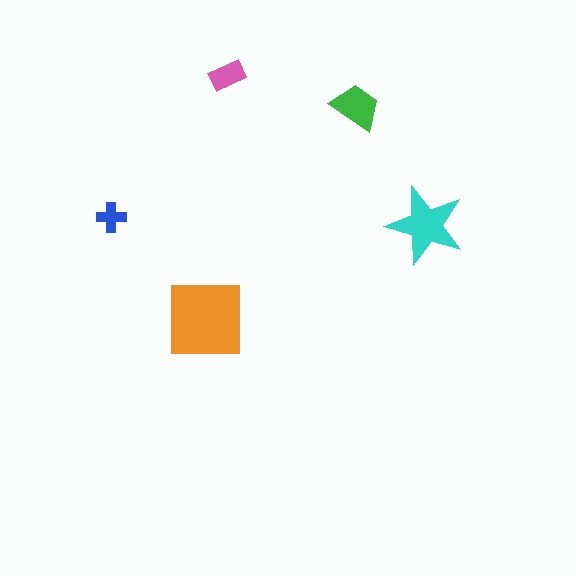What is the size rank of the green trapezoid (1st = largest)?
3rd.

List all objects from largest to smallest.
The orange square, the cyan star, the green trapezoid, the pink rectangle, the blue cross.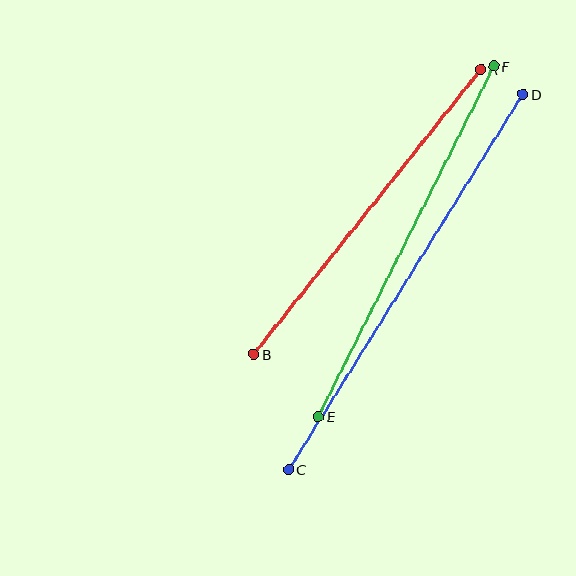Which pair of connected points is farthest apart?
Points C and D are farthest apart.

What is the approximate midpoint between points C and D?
The midpoint is at approximately (406, 282) pixels.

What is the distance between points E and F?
The distance is approximately 392 pixels.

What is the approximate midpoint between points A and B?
The midpoint is at approximately (367, 212) pixels.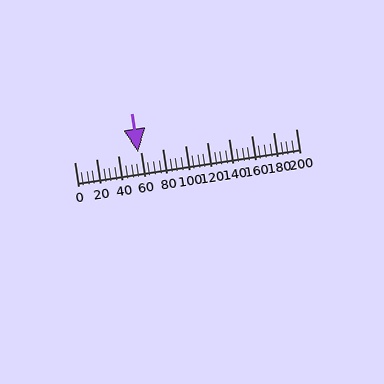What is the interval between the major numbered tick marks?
The major tick marks are spaced 20 units apart.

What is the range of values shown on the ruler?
The ruler shows values from 0 to 200.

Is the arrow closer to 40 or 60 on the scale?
The arrow is closer to 60.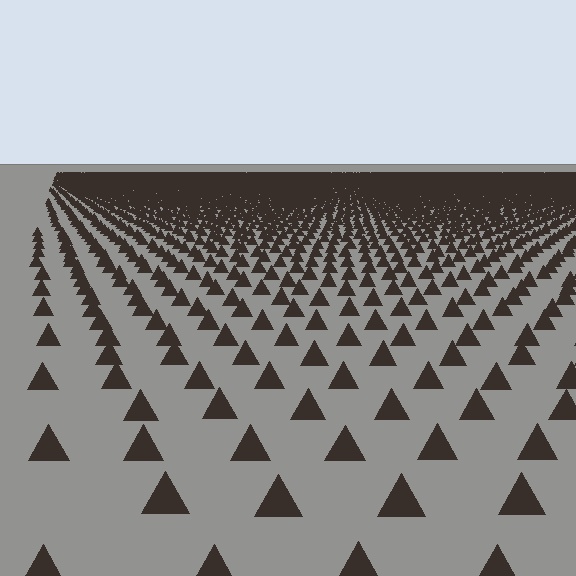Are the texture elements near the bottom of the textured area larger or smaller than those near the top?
Larger. Near the bottom, elements are closer to the viewer and appear at a bigger on-screen size.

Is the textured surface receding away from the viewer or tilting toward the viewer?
The surface is receding away from the viewer. Texture elements get smaller and denser toward the top.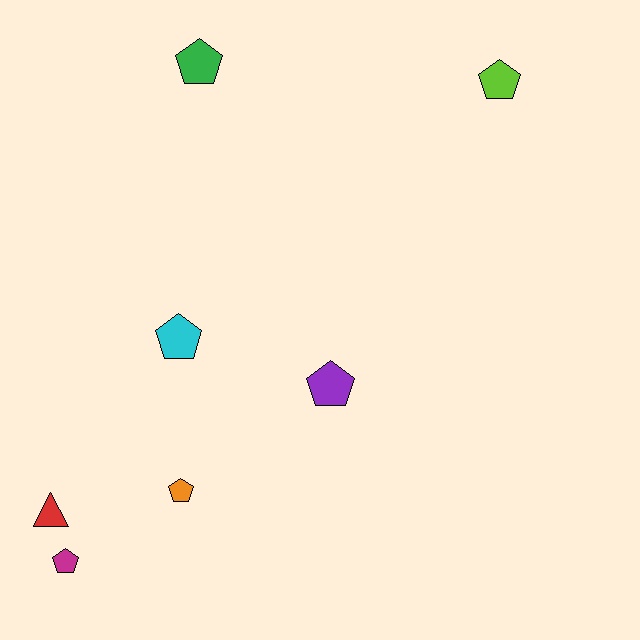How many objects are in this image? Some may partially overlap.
There are 7 objects.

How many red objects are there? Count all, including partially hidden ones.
There is 1 red object.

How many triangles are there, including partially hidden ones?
There is 1 triangle.